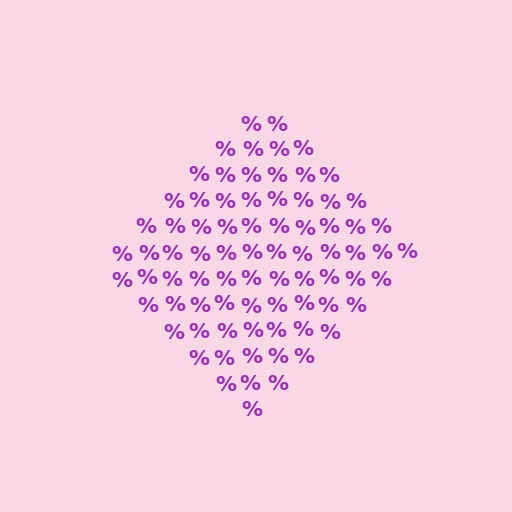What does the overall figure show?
The overall figure shows a diamond.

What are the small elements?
The small elements are percent signs.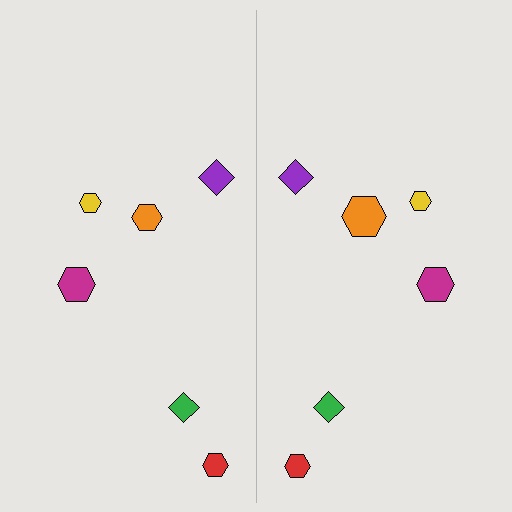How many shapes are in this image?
There are 12 shapes in this image.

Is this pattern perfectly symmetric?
No, the pattern is not perfectly symmetric. The orange hexagon on the right side has a different size than its mirror counterpart.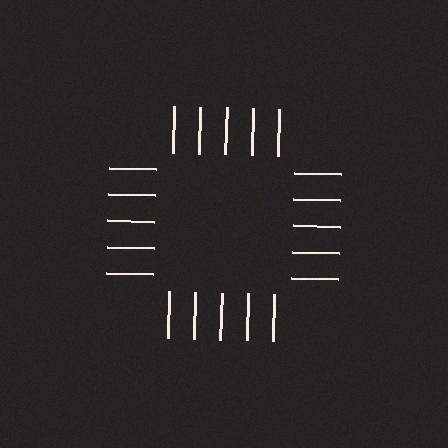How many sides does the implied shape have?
4 sides — the line-ends trace a square.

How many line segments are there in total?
20 — 5 along each of the 4 edges.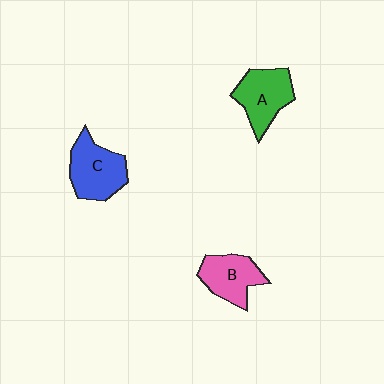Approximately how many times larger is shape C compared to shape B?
Approximately 1.2 times.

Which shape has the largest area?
Shape C (blue).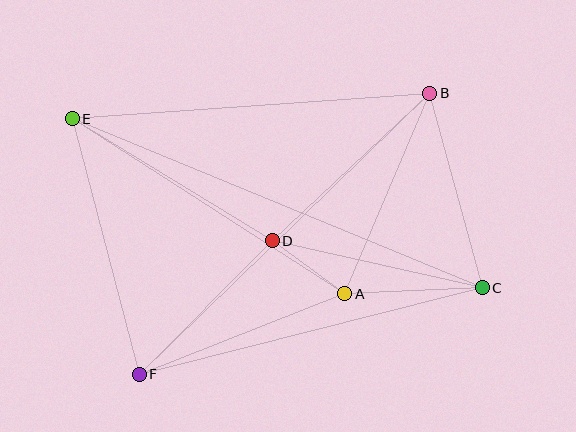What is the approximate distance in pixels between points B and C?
The distance between B and C is approximately 201 pixels.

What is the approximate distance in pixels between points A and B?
The distance between A and B is approximately 218 pixels.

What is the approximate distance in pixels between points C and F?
The distance between C and F is approximately 353 pixels.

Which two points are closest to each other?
Points A and D are closest to each other.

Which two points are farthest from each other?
Points C and E are farthest from each other.